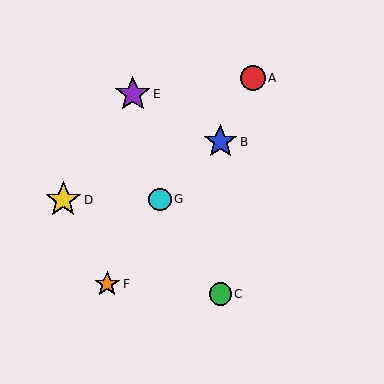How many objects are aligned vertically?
2 objects (B, C) are aligned vertically.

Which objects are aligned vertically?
Objects B, C are aligned vertically.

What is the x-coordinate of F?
Object F is at x≈107.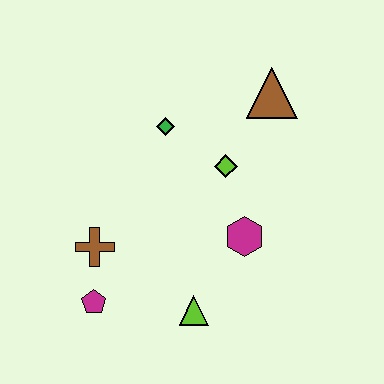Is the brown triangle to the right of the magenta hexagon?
Yes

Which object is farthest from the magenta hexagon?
The magenta pentagon is farthest from the magenta hexagon.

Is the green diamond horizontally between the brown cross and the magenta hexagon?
Yes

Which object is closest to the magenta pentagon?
The brown cross is closest to the magenta pentagon.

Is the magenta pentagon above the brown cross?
No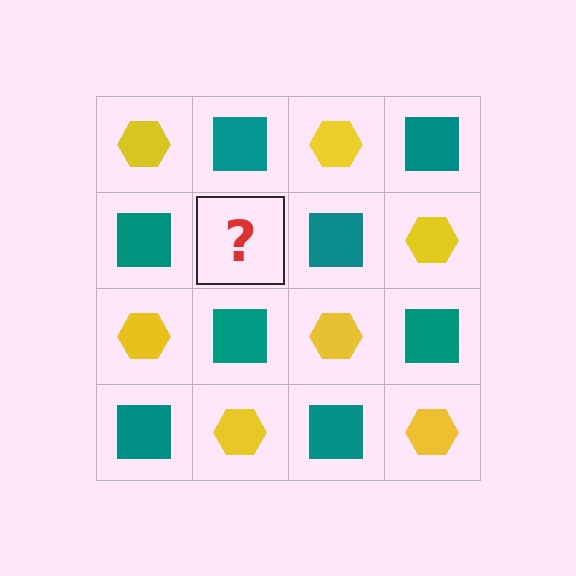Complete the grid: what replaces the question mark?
The question mark should be replaced with a yellow hexagon.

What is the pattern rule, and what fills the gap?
The rule is that it alternates yellow hexagon and teal square in a checkerboard pattern. The gap should be filled with a yellow hexagon.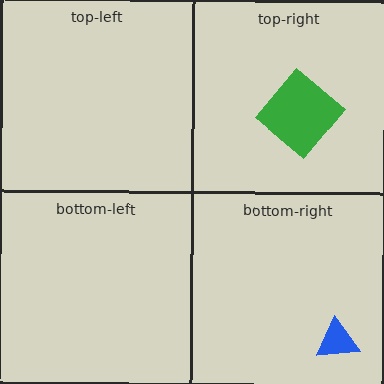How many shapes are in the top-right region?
2.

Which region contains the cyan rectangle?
The top-right region.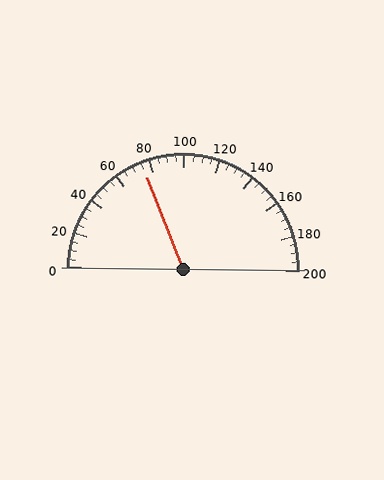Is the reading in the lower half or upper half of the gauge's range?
The reading is in the lower half of the range (0 to 200).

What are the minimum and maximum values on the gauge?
The gauge ranges from 0 to 200.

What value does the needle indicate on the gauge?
The needle indicates approximately 75.